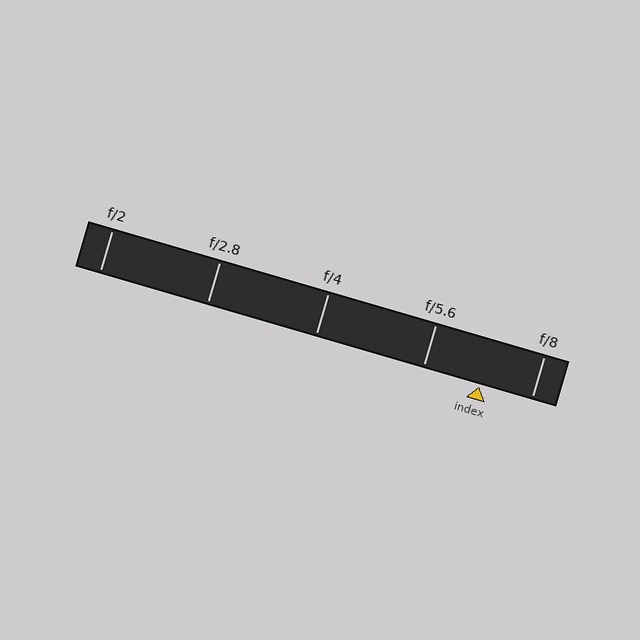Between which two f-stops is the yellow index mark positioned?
The index mark is between f/5.6 and f/8.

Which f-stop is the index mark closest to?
The index mark is closest to f/8.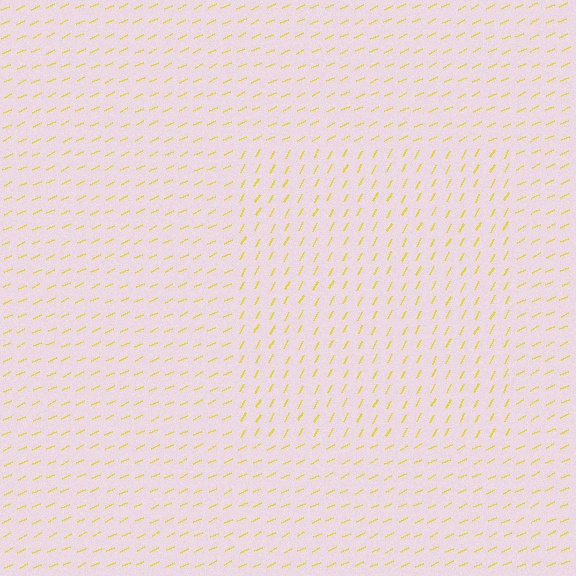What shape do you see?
I see a rectangle.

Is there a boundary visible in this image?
Yes, there is a texture boundary formed by a change in line orientation.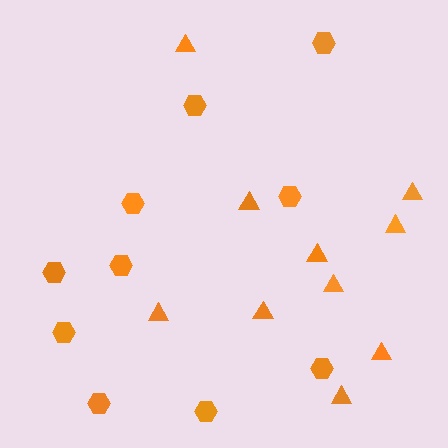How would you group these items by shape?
There are 2 groups: one group of triangles (10) and one group of hexagons (10).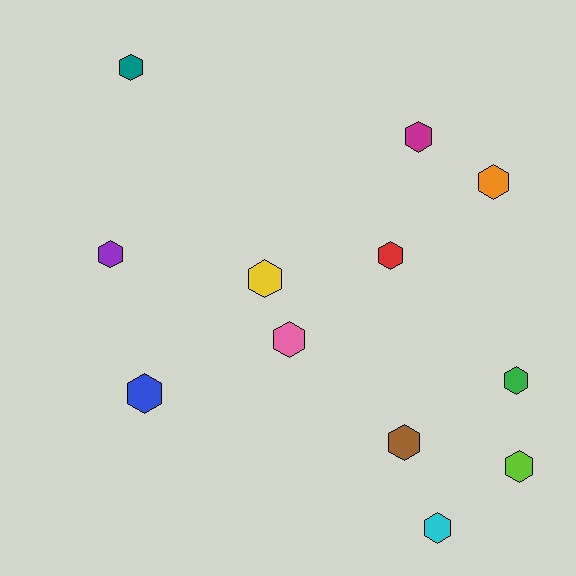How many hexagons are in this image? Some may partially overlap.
There are 12 hexagons.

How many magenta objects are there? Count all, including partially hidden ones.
There is 1 magenta object.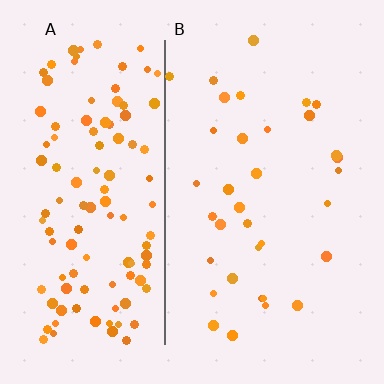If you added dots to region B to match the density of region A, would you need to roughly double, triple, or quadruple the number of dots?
Approximately quadruple.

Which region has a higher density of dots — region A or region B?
A (the left).